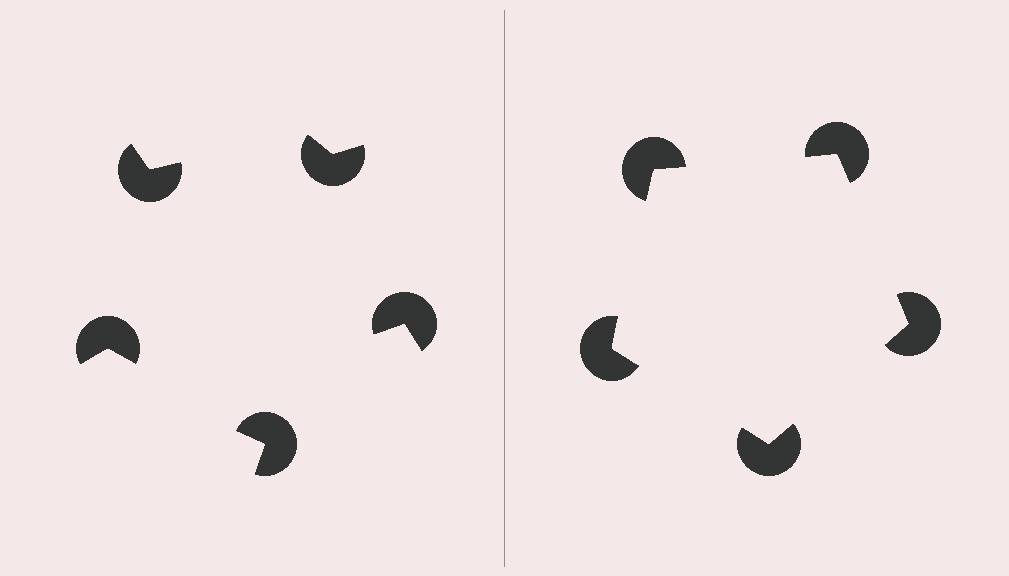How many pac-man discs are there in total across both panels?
10 — 5 on each side.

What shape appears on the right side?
An illusory pentagon.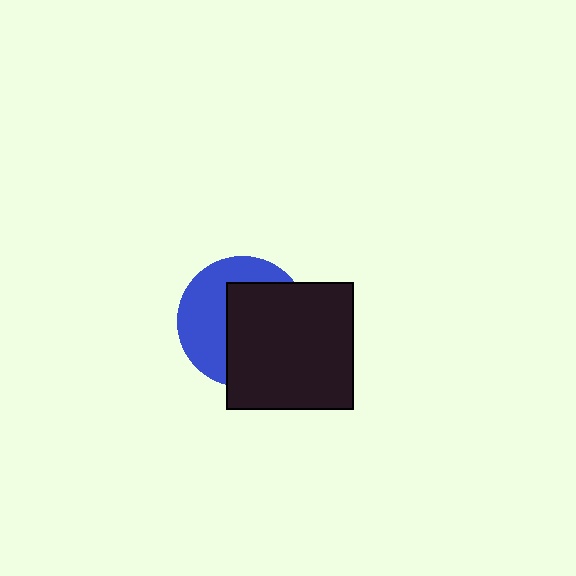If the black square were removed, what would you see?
You would see the complete blue circle.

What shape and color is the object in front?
The object in front is a black square.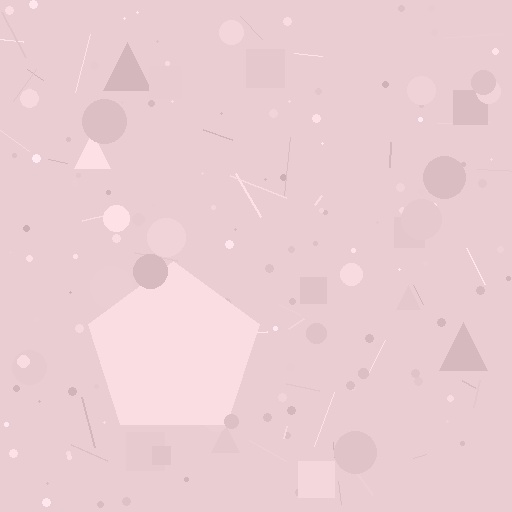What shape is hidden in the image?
A pentagon is hidden in the image.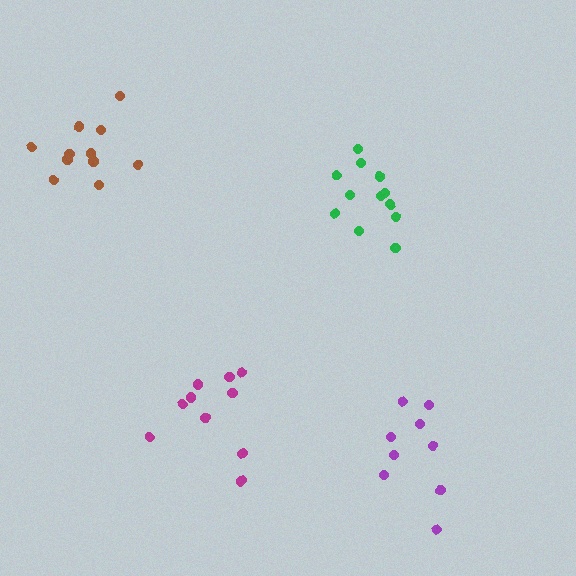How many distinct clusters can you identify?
There are 4 distinct clusters.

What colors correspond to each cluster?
The clusters are colored: green, purple, magenta, brown.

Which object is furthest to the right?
The purple cluster is rightmost.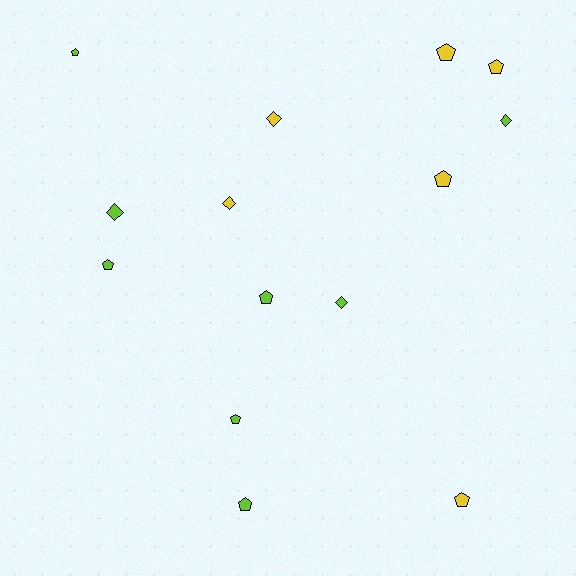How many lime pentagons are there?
There are 5 lime pentagons.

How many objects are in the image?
There are 14 objects.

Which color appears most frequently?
Lime, with 8 objects.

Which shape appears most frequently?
Pentagon, with 9 objects.